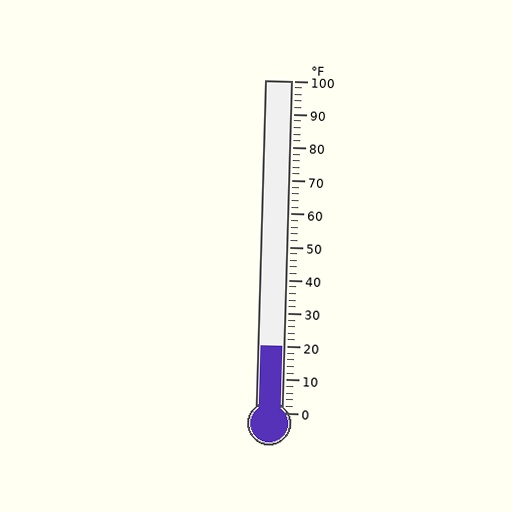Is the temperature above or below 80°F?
The temperature is below 80°F.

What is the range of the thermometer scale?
The thermometer scale ranges from 0°F to 100°F.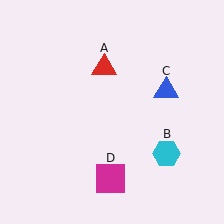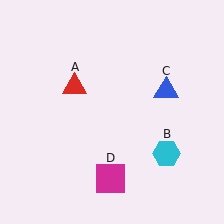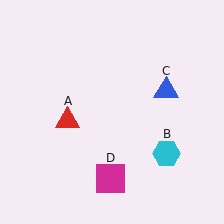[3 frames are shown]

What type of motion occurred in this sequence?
The red triangle (object A) rotated counterclockwise around the center of the scene.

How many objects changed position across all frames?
1 object changed position: red triangle (object A).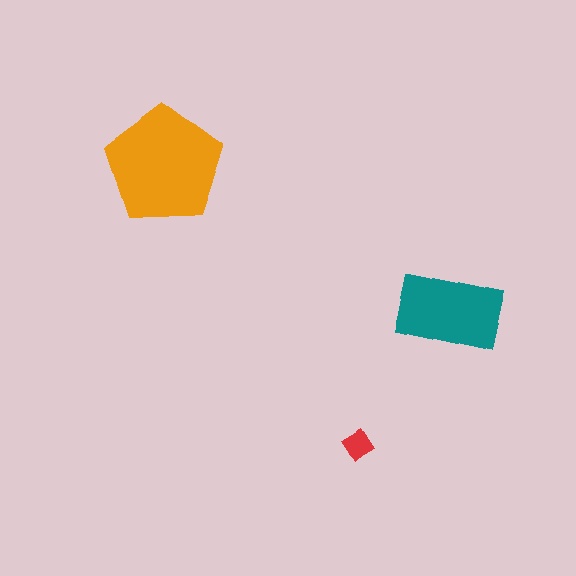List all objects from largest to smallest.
The orange pentagon, the teal rectangle, the red diamond.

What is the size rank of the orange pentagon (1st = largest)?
1st.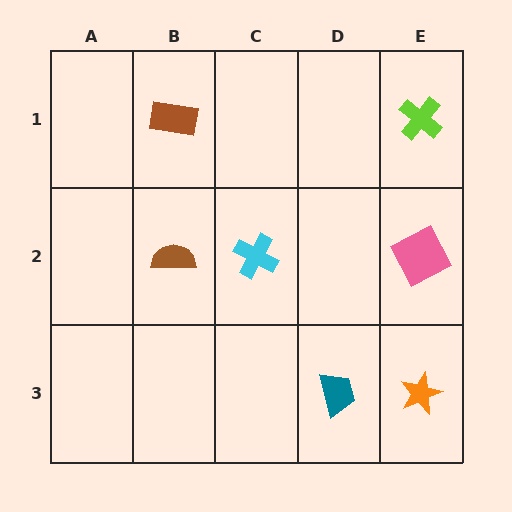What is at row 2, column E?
A pink square.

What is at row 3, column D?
A teal trapezoid.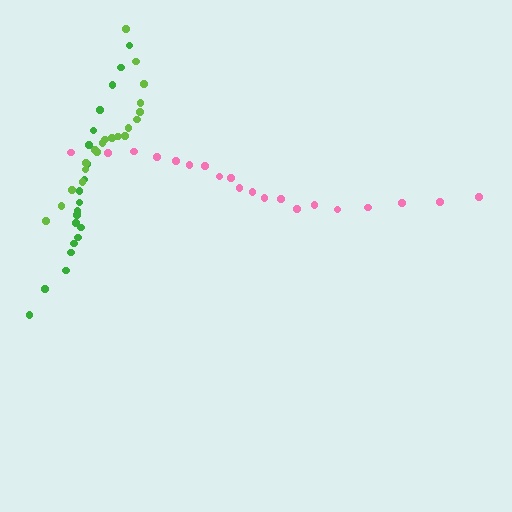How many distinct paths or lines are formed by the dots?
There are 3 distinct paths.